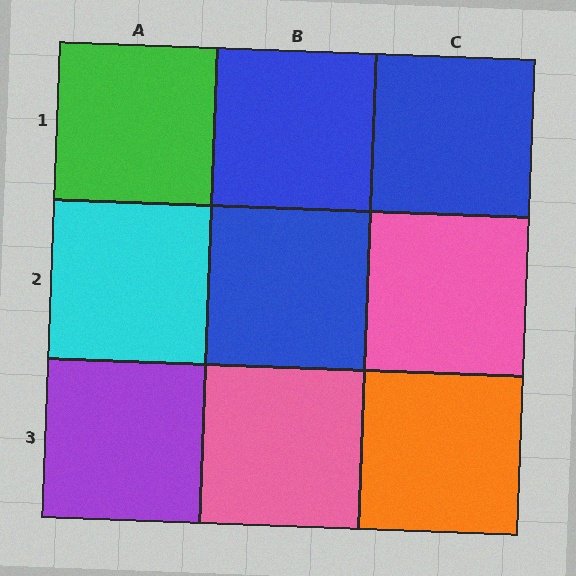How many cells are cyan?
1 cell is cyan.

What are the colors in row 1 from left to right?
Green, blue, blue.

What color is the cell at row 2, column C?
Pink.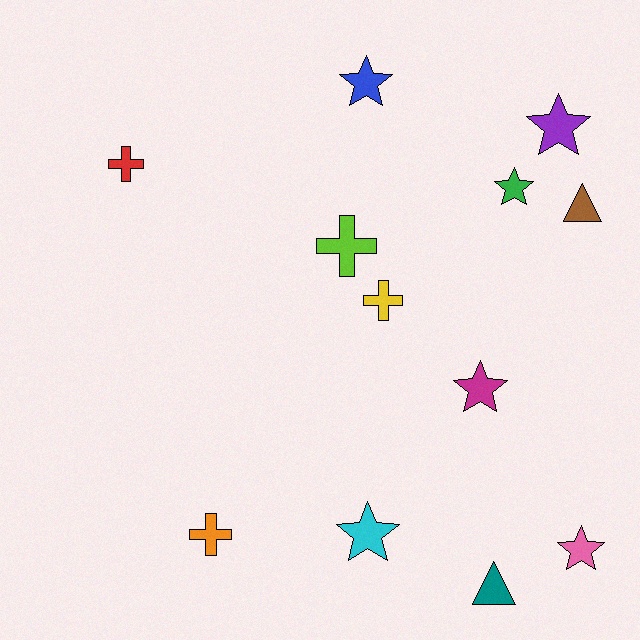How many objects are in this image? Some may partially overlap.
There are 12 objects.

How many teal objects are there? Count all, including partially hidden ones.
There is 1 teal object.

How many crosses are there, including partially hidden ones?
There are 4 crosses.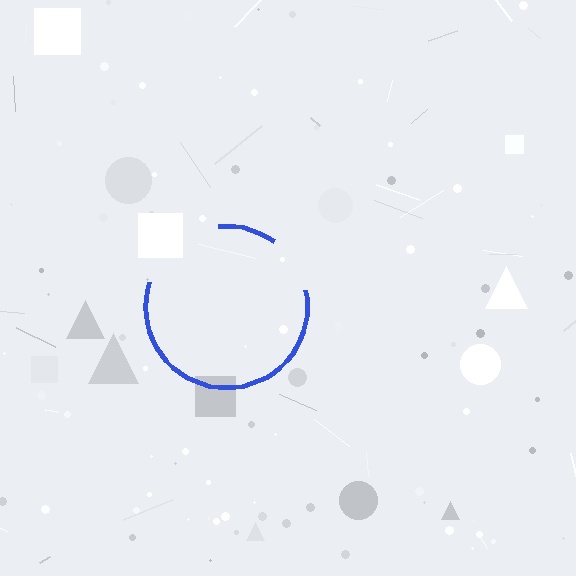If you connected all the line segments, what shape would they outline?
They would outline a circle.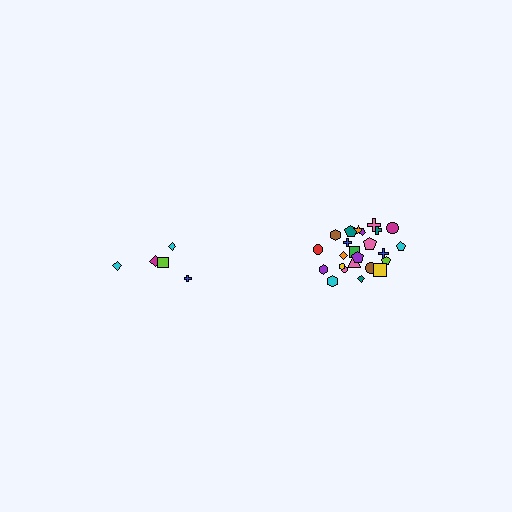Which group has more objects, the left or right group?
The right group.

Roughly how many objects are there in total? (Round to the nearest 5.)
Roughly 30 objects in total.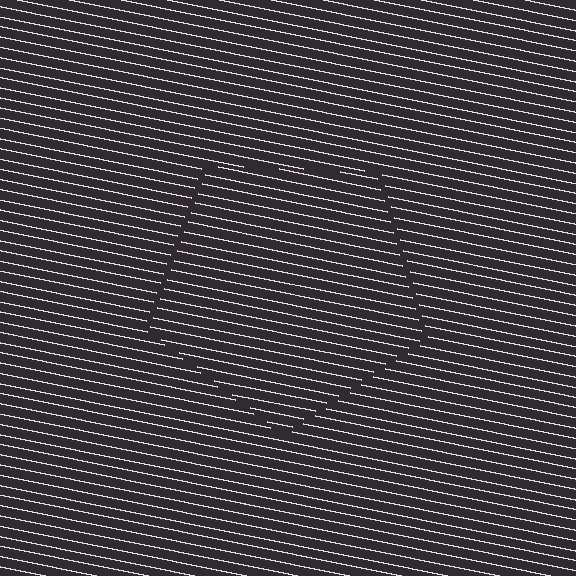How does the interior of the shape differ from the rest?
The interior of the shape contains the same grating, shifted by half a period — the contour is defined by the phase discontinuity where line-ends from the inner and outer gratings abut.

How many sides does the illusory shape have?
5 sides — the line-ends trace a pentagon.